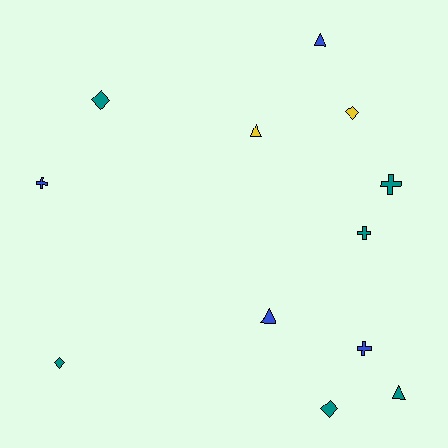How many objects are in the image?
There are 12 objects.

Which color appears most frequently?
Teal, with 6 objects.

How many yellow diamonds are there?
There is 1 yellow diamond.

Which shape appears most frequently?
Triangle, with 4 objects.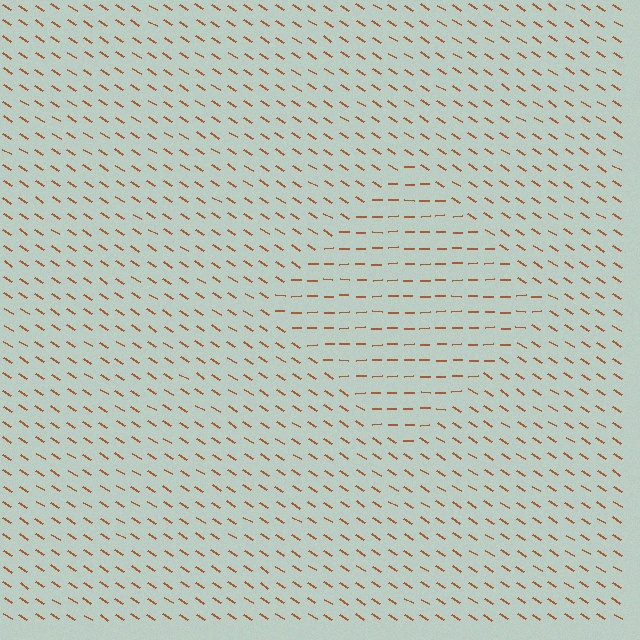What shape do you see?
I see a diamond.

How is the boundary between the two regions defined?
The boundary is defined purely by a change in line orientation (approximately 33 degrees difference). All lines are the same color and thickness.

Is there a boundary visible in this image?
Yes, there is a texture boundary formed by a change in line orientation.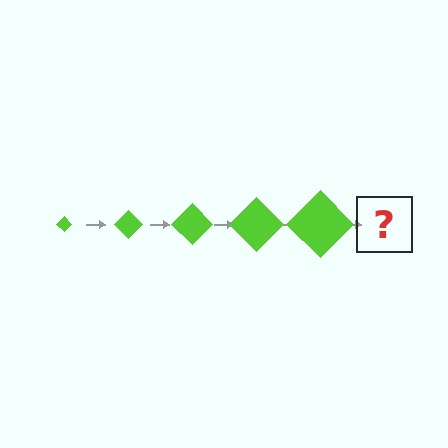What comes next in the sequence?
The next element should be a lime diamond, larger than the previous one.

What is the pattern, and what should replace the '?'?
The pattern is that the diamond gets progressively larger each step. The '?' should be a lime diamond, larger than the previous one.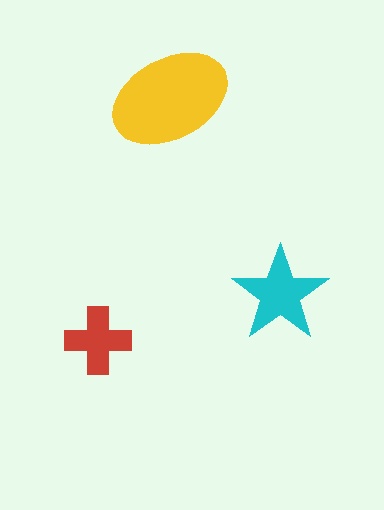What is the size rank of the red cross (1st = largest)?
3rd.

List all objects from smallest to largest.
The red cross, the cyan star, the yellow ellipse.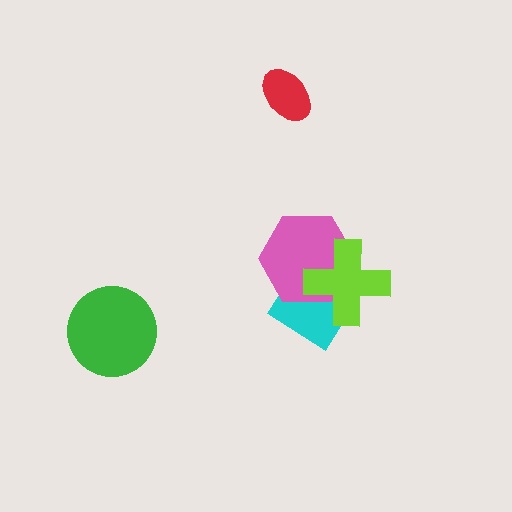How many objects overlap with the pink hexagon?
2 objects overlap with the pink hexagon.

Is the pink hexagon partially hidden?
Yes, it is partially covered by another shape.